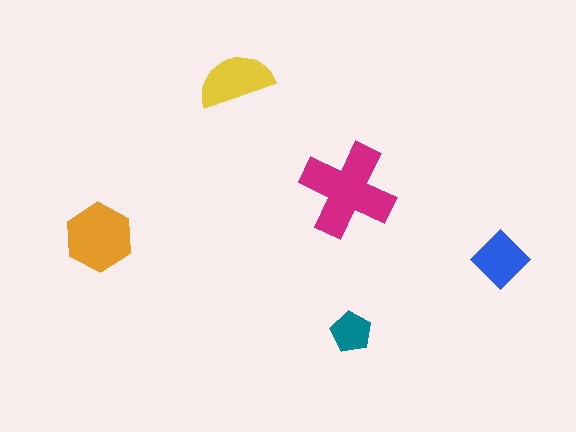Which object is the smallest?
The teal pentagon.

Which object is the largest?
The magenta cross.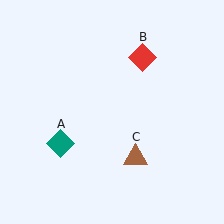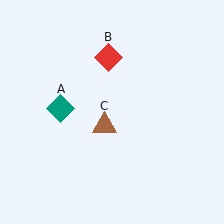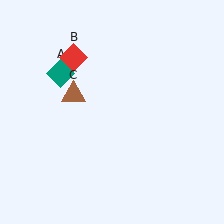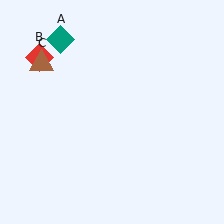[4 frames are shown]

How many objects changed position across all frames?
3 objects changed position: teal diamond (object A), red diamond (object B), brown triangle (object C).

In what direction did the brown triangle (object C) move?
The brown triangle (object C) moved up and to the left.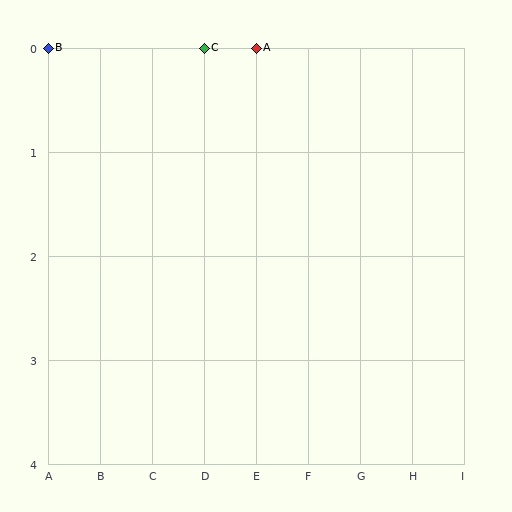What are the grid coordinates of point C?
Point C is at grid coordinates (D, 0).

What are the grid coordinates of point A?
Point A is at grid coordinates (E, 0).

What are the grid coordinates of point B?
Point B is at grid coordinates (A, 0).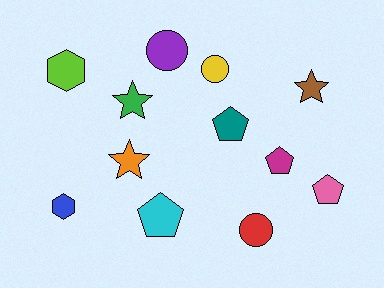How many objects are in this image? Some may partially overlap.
There are 12 objects.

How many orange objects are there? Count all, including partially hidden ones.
There is 1 orange object.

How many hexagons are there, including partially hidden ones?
There are 2 hexagons.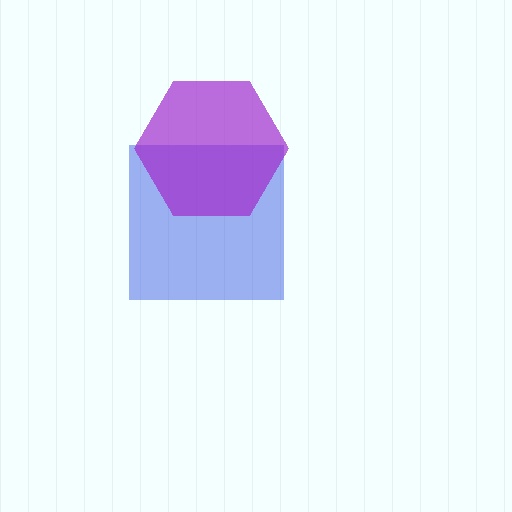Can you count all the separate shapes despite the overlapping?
Yes, there are 2 separate shapes.